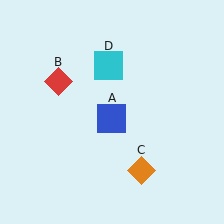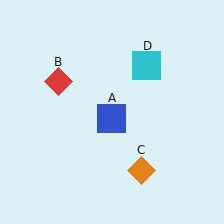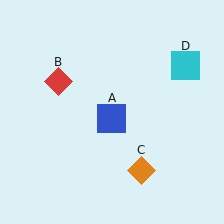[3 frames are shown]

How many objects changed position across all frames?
1 object changed position: cyan square (object D).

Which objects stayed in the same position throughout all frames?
Blue square (object A) and red diamond (object B) and orange diamond (object C) remained stationary.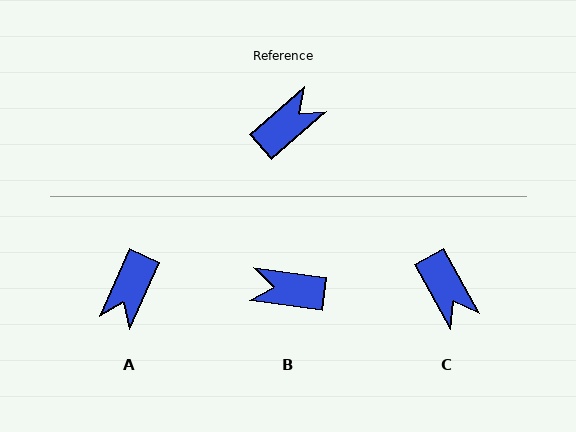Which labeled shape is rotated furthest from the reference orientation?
A, about 155 degrees away.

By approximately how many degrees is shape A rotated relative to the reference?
Approximately 155 degrees clockwise.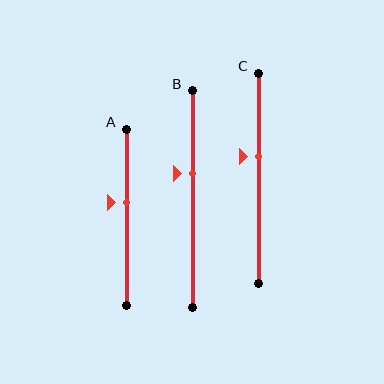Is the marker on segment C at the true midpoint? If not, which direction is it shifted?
No, the marker on segment C is shifted upward by about 11% of the segment length.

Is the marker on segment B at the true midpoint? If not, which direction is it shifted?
No, the marker on segment B is shifted upward by about 12% of the segment length.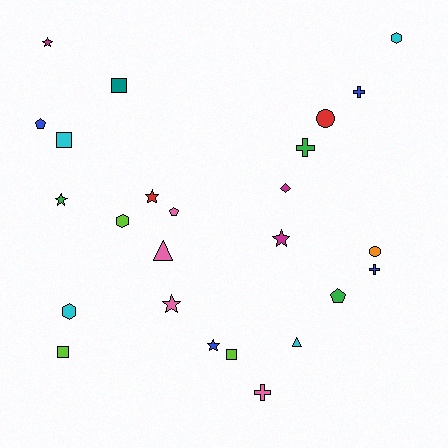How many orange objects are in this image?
There is 1 orange object.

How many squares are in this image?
There are 4 squares.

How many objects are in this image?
There are 25 objects.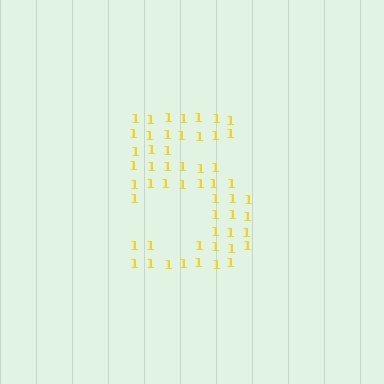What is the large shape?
The large shape is the digit 5.